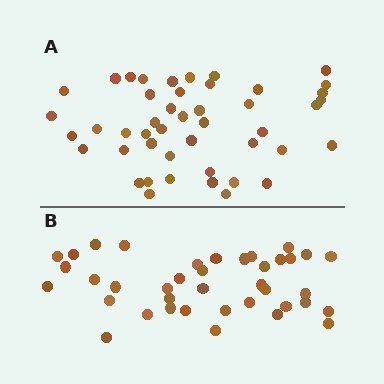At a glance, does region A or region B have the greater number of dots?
Region A (the top region) has more dots.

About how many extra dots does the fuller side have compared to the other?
Region A has roughly 8 or so more dots than region B.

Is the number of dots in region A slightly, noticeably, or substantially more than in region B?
Region A has only slightly more — the two regions are fairly close. The ratio is roughly 1.2 to 1.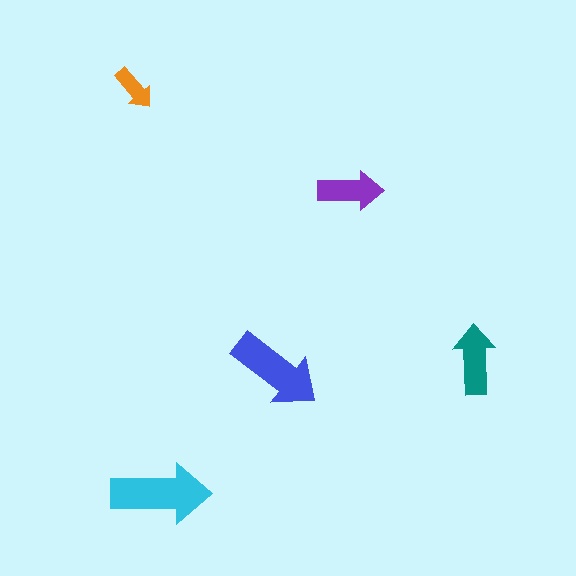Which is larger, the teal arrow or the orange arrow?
The teal one.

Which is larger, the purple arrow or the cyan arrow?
The cyan one.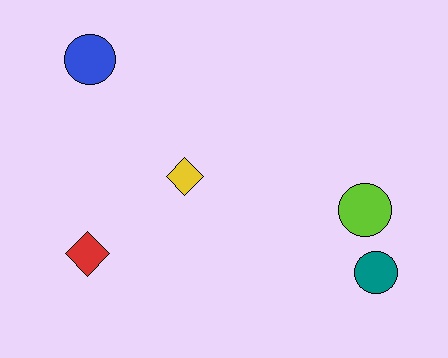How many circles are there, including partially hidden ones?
There are 3 circles.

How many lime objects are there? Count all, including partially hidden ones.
There is 1 lime object.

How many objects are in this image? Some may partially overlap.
There are 5 objects.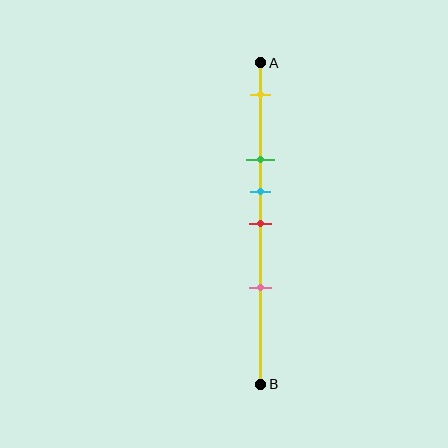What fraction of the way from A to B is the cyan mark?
The cyan mark is approximately 40% (0.4) of the way from A to B.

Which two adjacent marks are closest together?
The cyan and red marks are the closest adjacent pair.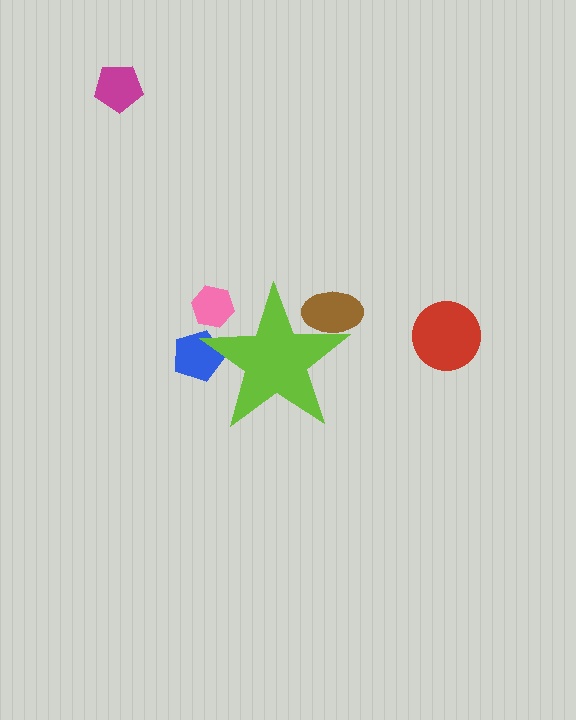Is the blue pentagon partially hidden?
Yes, the blue pentagon is partially hidden behind the lime star.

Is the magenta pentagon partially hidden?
No, the magenta pentagon is fully visible.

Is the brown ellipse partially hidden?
Yes, the brown ellipse is partially hidden behind the lime star.